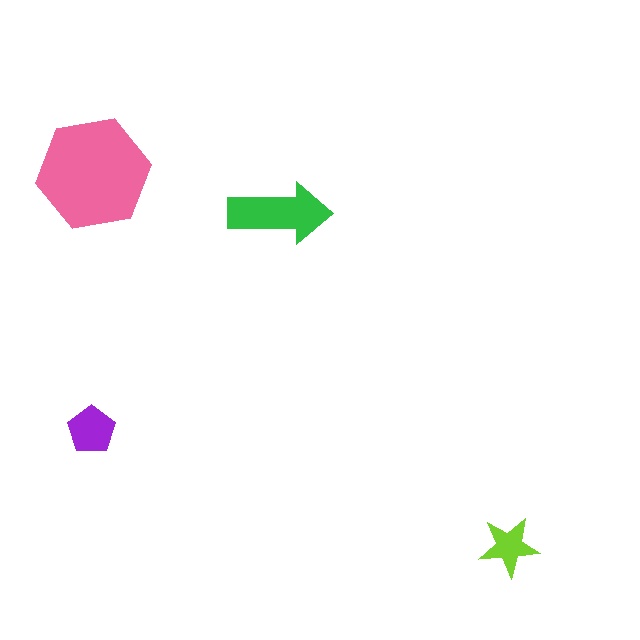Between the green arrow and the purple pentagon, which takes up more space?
The green arrow.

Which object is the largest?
The pink hexagon.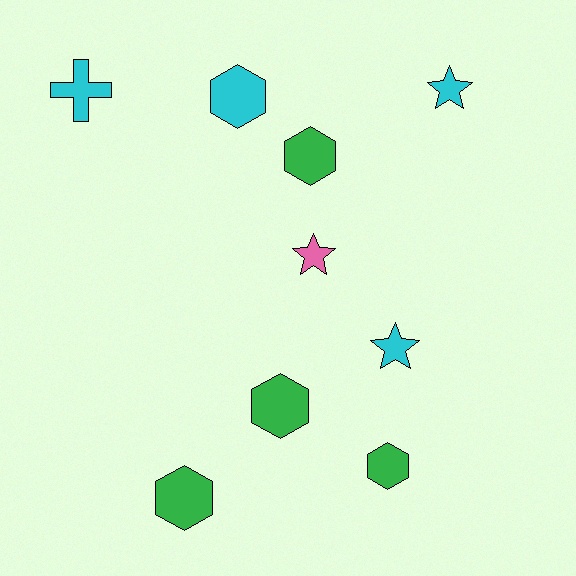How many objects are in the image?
There are 9 objects.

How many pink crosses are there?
There are no pink crosses.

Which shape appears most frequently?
Hexagon, with 5 objects.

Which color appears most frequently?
Green, with 4 objects.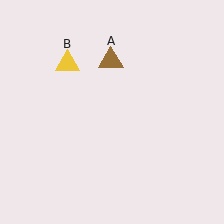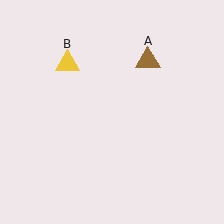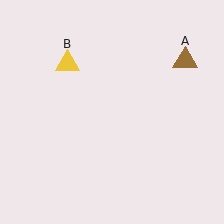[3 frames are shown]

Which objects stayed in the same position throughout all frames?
Yellow triangle (object B) remained stationary.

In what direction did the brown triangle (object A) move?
The brown triangle (object A) moved right.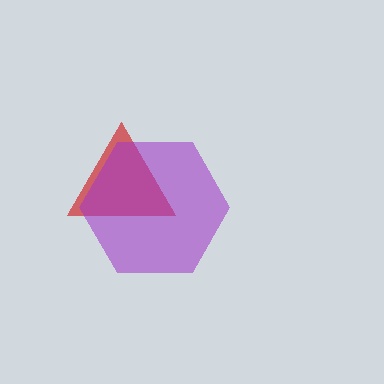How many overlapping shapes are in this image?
There are 2 overlapping shapes in the image.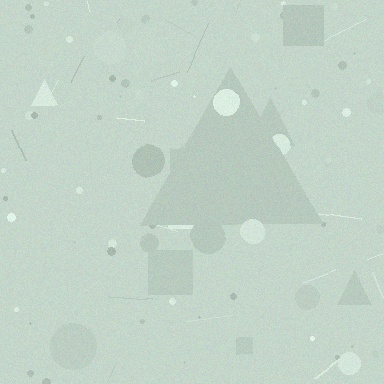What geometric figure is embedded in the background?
A triangle is embedded in the background.